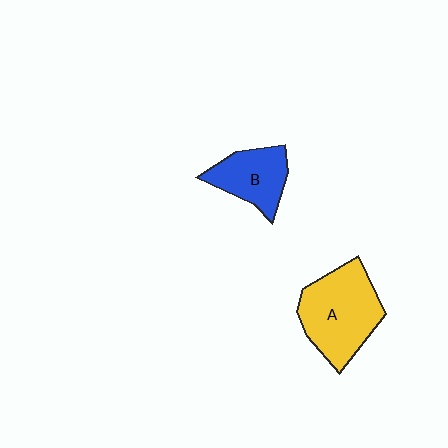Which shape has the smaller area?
Shape B (blue).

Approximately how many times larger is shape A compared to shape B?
Approximately 1.6 times.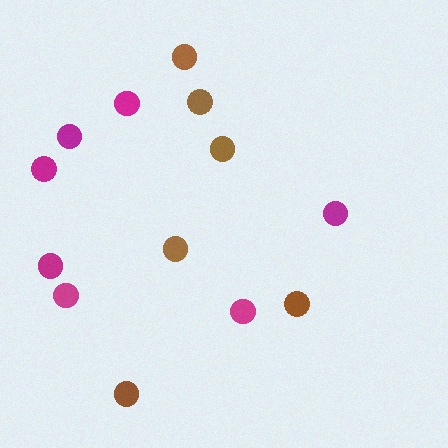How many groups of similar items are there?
There are 2 groups: one group of brown circles (6) and one group of magenta circles (7).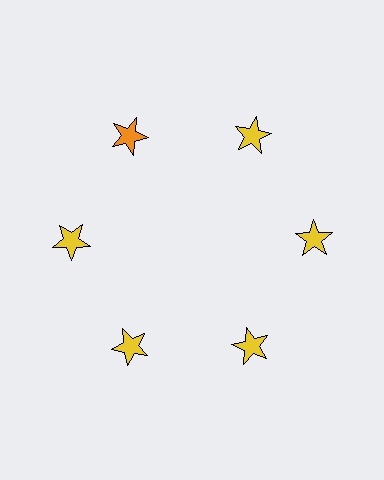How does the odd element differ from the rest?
It has a different color: orange instead of yellow.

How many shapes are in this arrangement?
There are 6 shapes arranged in a ring pattern.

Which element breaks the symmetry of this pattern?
The orange star at roughly the 11 o'clock position breaks the symmetry. All other shapes are yellow stars.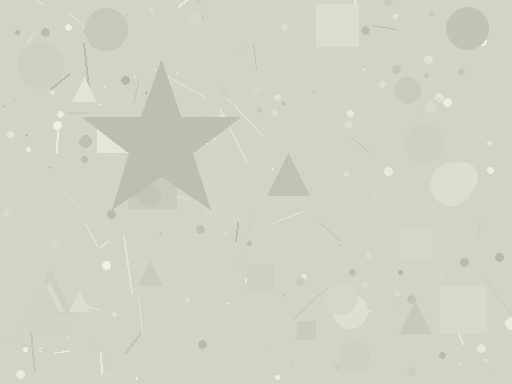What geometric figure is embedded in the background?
A star is embedded in the background.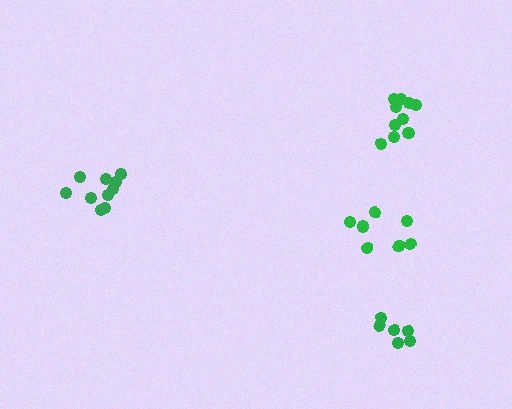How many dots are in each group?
Group 1: 10 dots, Group 2: 6 dots, Group 3: 7 dots, Group 4: 10 dots (33 total).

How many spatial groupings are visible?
There are 4 spatial groupings.